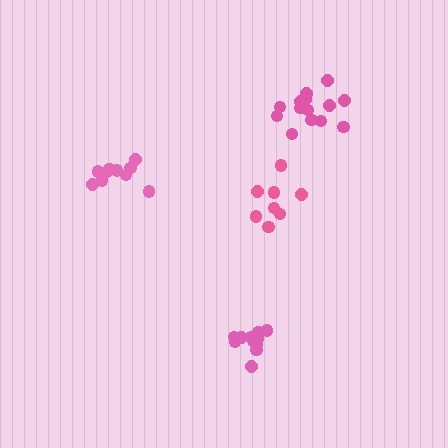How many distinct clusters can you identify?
There are 4 distinct clusters.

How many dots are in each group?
Group 1: 9 dots, Group 2: 14 dots, Group 3: 11 dots, Group 4: 10 dots (44 total).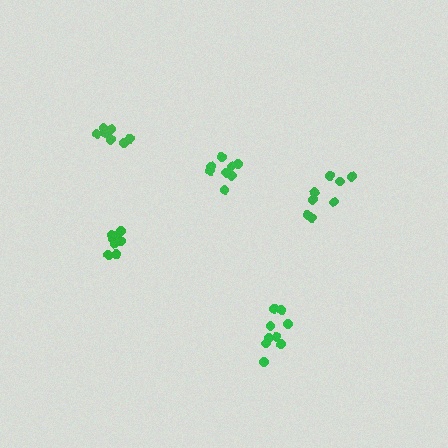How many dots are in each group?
Group 1: 9 dots, Group 2: 11 dots, Group 3: 8 dots, Group 4: 8 dots, Group 5: 7 dots (43 total).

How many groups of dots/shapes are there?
There are 5 groups.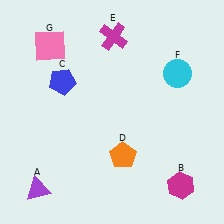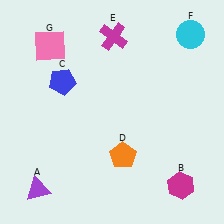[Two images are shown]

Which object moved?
The cyan circle (F) moved up.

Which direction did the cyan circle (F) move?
The cyan circle (F) moved up.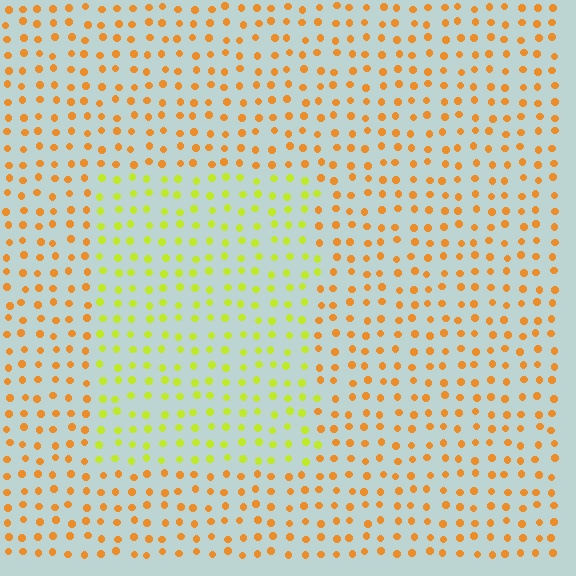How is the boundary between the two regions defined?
The boundary is defined purely by a slight shift in hue (about 43 degrees). Spacing, size, and orientation are identical on both sides.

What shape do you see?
I see a rectangle.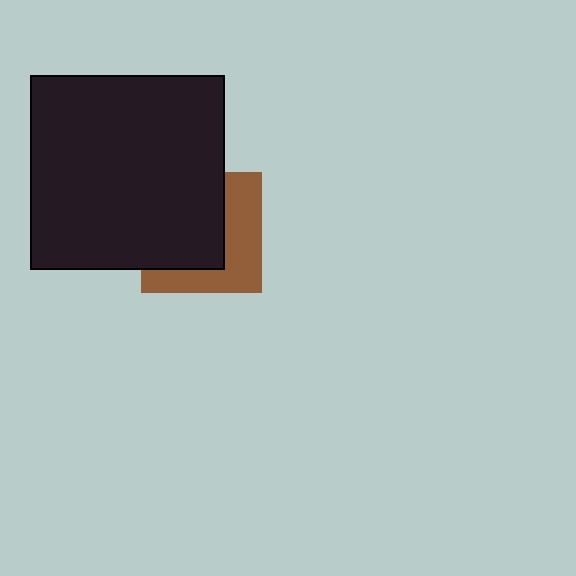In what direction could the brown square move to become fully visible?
The brown square could move toward the lower-right. That would shift it out from behind the black square entirely.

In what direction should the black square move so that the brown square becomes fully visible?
The black square should move toward the upper-left. That is the shortest direction to clear the overlap and leave the brown square fully visible.